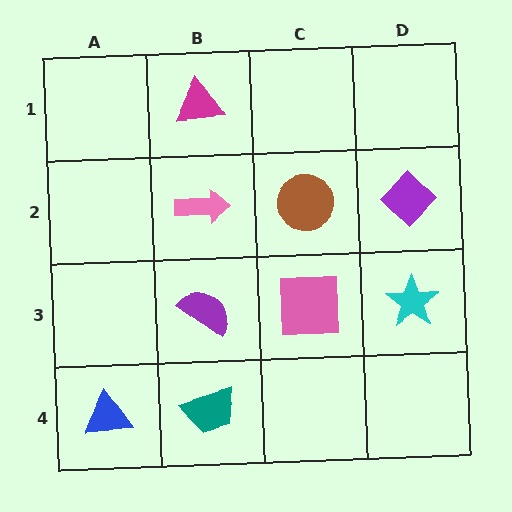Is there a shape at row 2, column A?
No, that cell is empty.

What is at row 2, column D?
A purple diamond.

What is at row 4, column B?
A teal trapezoid.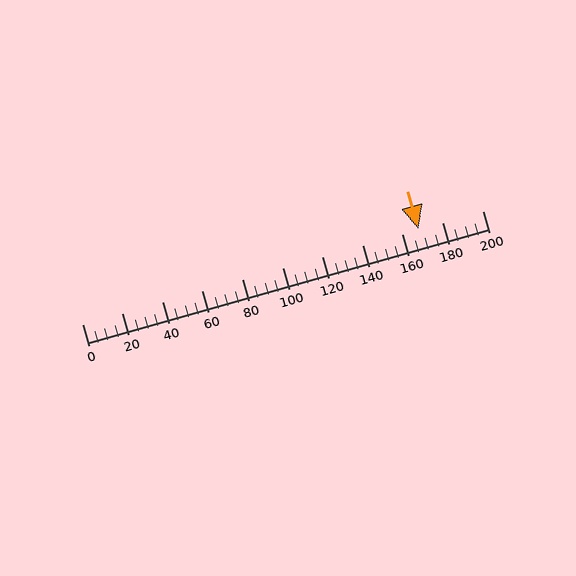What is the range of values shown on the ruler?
The ruler shows values from 0 to 200.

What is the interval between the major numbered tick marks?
The major tick marks are spaced 20 units apart.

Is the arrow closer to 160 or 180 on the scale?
The arrow is closer to 160.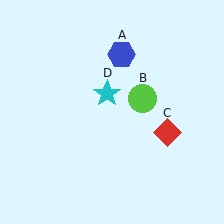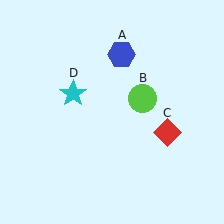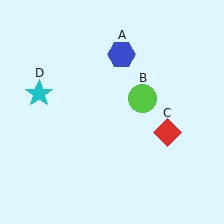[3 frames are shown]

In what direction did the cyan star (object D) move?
The cyan star (object D) moved left.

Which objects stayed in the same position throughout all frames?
Blue hexagon (object A) and lime circle (object B) and red diamond (object C) remained stationary.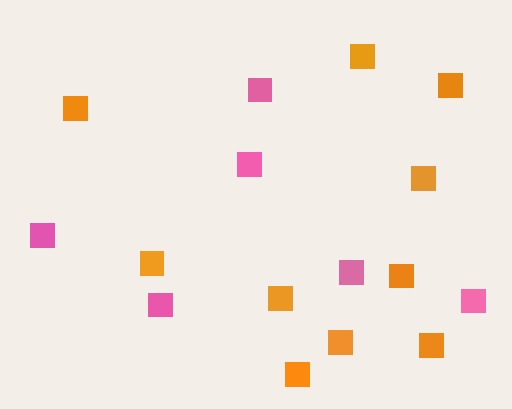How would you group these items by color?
There are 2 groups: one group of orange squares (10) and one group of pink squares (6).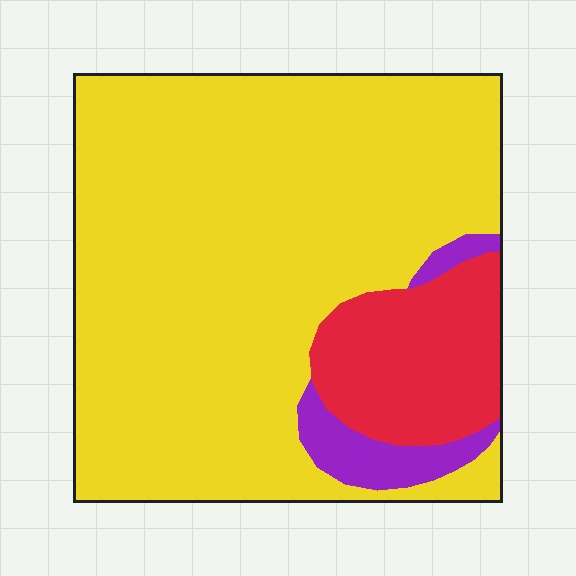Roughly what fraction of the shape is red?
Red takes up less than a sixth of the shape.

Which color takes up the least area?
Purple, at roughly 5%.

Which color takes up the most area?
Yellow, at roughly 80%.